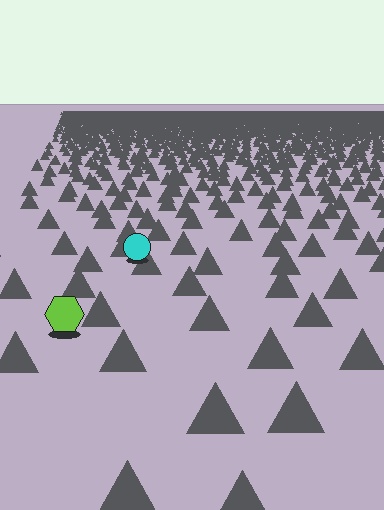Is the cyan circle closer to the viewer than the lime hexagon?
No. The lime hexagon is closer — you can tell from the texture gradient: the ground texture is coarser near it.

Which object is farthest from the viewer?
The cyan circle is farthest from the viewer. It appears smaller and the ground texture around it is denser.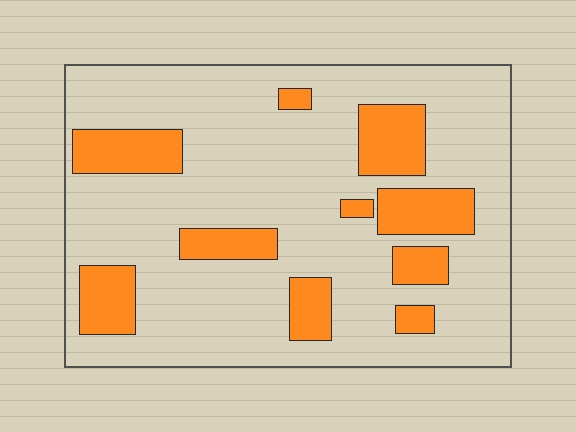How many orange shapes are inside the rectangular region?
10.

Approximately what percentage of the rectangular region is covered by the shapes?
Approximately 20%.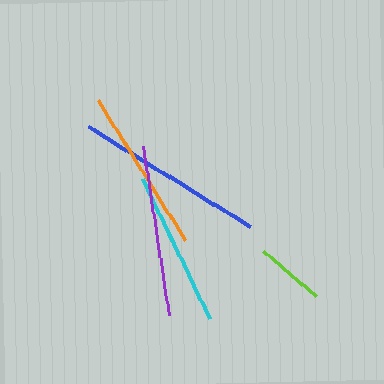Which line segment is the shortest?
The lime line is the shortest at approximately 69 pixels.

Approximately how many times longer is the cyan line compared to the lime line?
The cyan line is approximately 2.3 times the length of the lime line.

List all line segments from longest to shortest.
From longest to shortest: blue, purple, orange, cyan, lime.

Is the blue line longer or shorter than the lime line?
The blue line is longer than the lime line.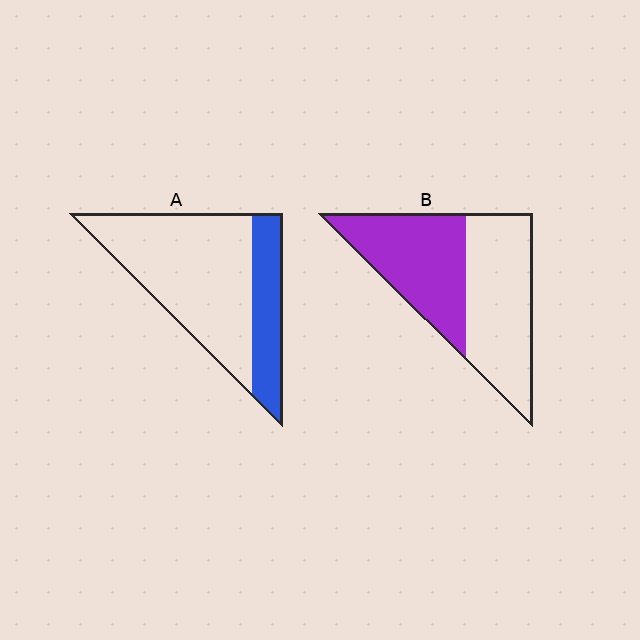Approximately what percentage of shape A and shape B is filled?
A is approximately 25% and B is approximately 50%.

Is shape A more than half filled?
No.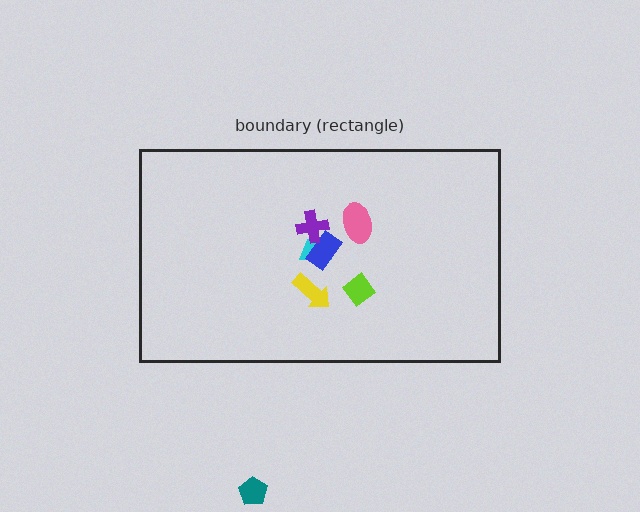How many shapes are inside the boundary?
6 inside, 1 outside.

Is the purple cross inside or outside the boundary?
Inside.